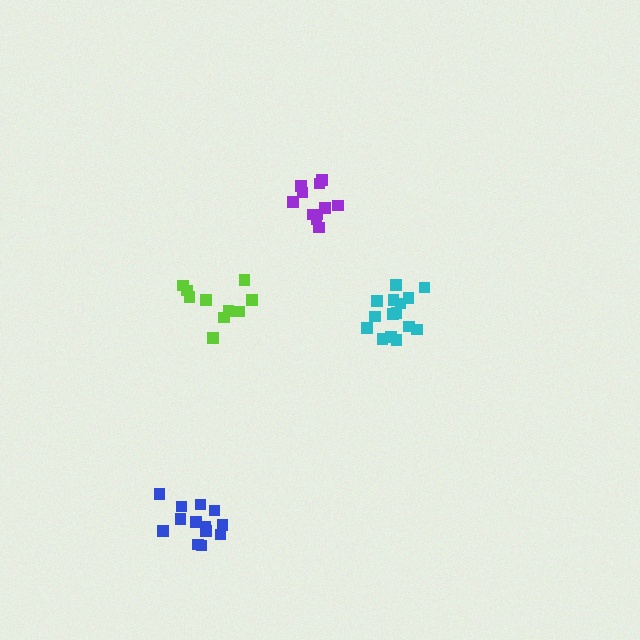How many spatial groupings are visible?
There are 4 spatial groupings.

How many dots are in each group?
Group 1: 11 dots, Group 2: 14 dots, Group 3: 15 dots, Group 4: 10 dots (50 total).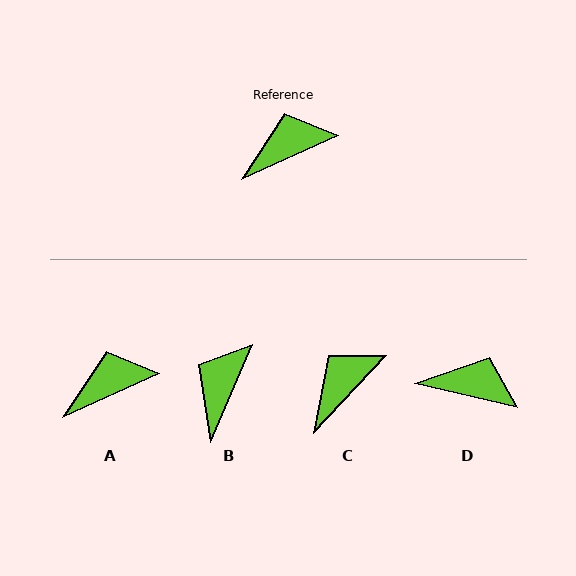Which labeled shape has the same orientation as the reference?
A.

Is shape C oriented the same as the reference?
No, it is off by about 23 degrees.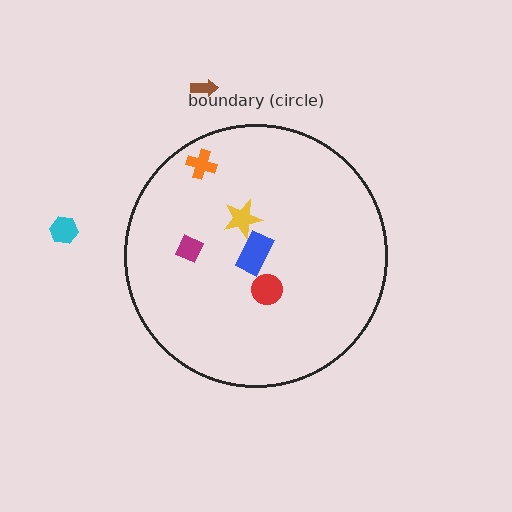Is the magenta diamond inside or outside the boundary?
Inside.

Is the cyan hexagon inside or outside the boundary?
Outside.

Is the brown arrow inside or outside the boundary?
Outside.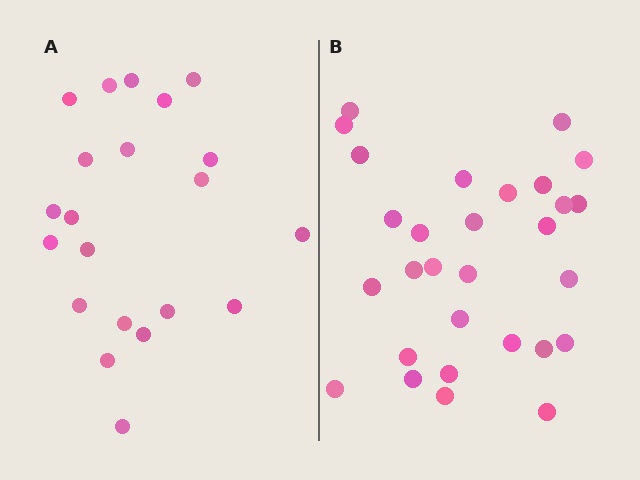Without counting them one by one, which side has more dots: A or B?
Region B (the right region) has more dots.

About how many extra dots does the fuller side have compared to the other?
Region B has roughly 8 or so more dots than region A.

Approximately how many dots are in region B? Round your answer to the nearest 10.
About 30 dots. (The exact count is 29, which rounds to 30.)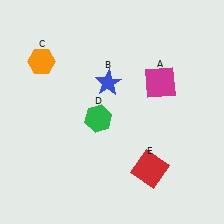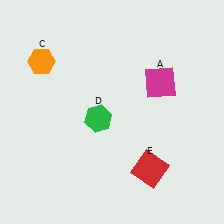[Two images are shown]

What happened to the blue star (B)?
The blue star (B) was removed in Image 2. It was in the top-left area of Image 1.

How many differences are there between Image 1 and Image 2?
There is 1 difference between the two images.